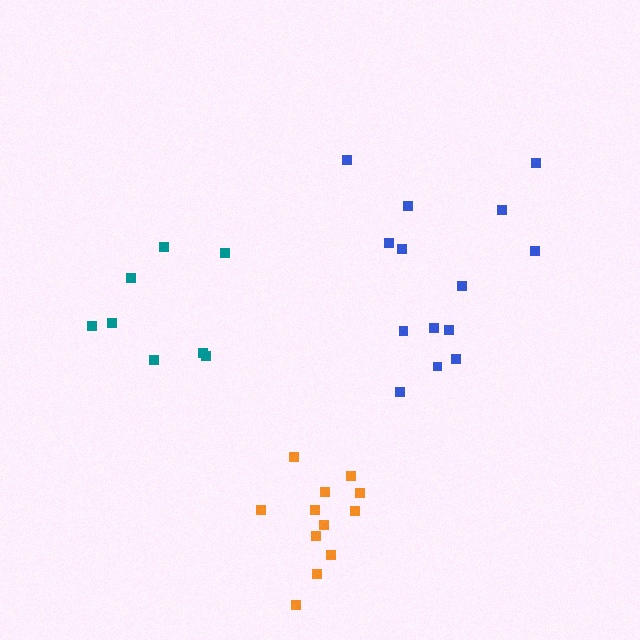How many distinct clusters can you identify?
There are 3 distinct clusters.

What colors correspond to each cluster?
The clusters are colored: orange, blue, teal.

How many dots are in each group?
Group 1: 12 dots, Group 2: 14 dots, Group 3: 8 dots (34 total).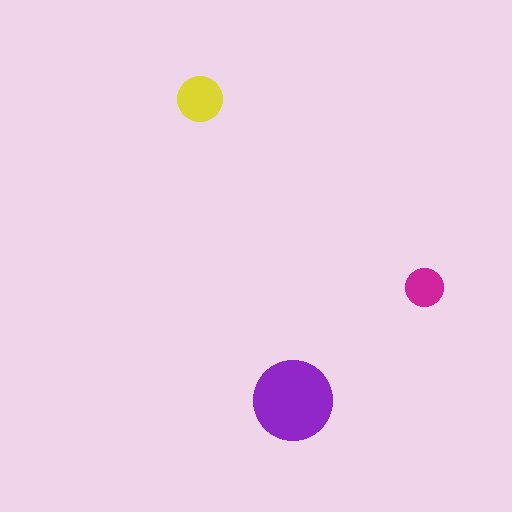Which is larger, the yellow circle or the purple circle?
The purple one.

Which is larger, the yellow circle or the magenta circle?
The yellow one.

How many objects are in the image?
There are 3 objects in the image.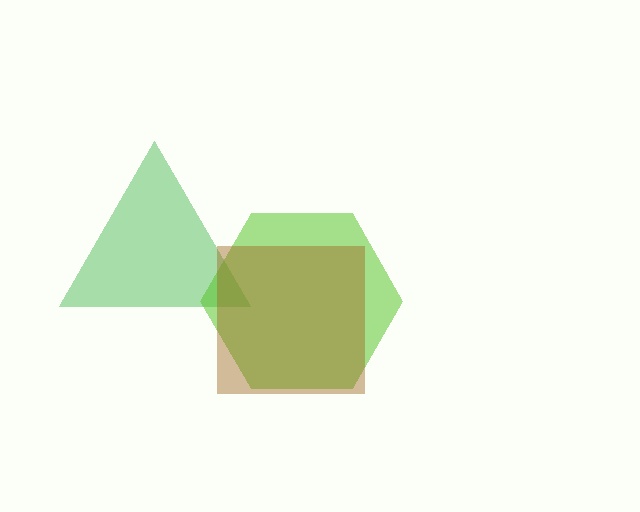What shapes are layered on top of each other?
The layered shapes are: a green triangle, a lime hexagon, a brown square.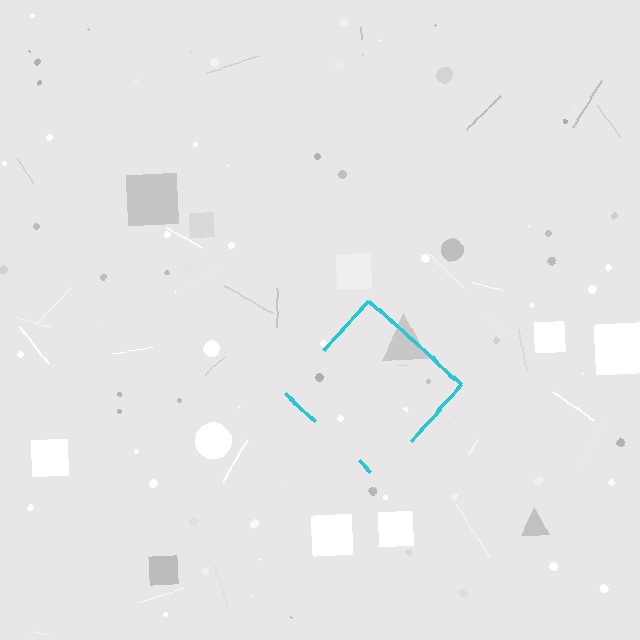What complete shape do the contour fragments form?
The contour fragments form a diamond.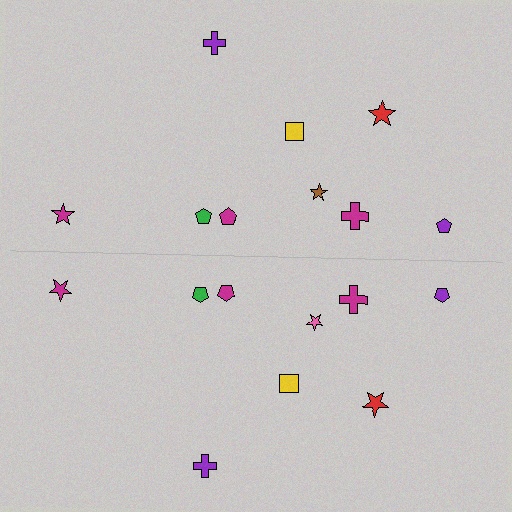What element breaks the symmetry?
The pink star on the bottom side breaks the symmetry — its mirror counterpart is brown.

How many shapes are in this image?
There are 18 shapes in this image.